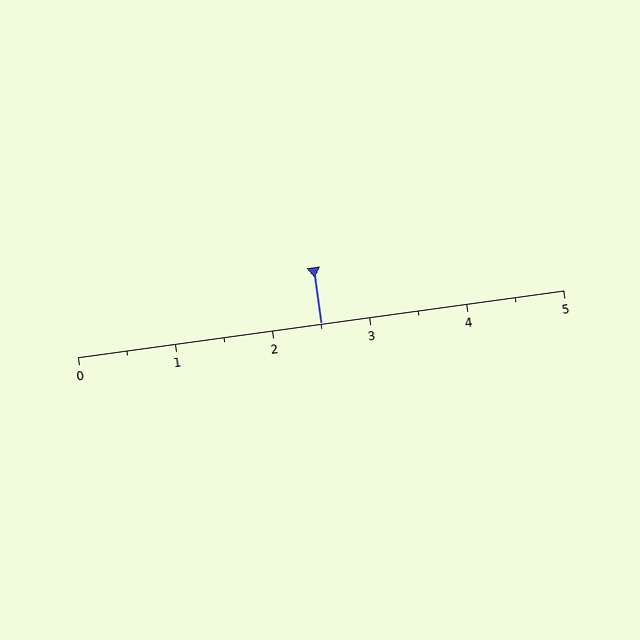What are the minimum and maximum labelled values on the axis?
The axis runs from 0 to 5.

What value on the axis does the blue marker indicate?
The marker indicates approximately 2.5.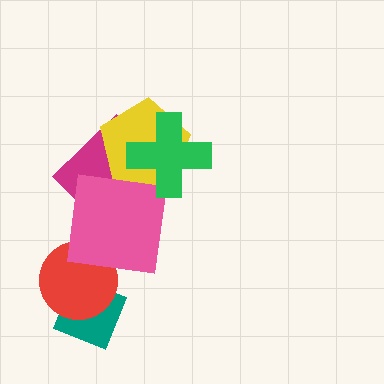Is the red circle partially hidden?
Yes, it is partially covered by another shape.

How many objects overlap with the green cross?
2 objects overlap with the green cross.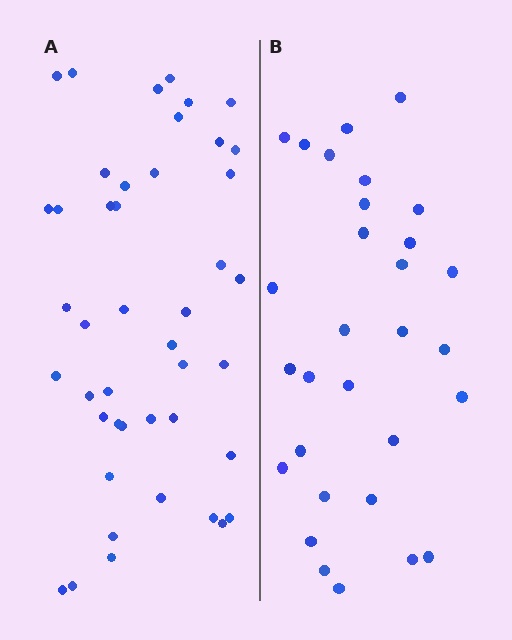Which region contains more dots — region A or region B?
Region A (the left region) has more dots.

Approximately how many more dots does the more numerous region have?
Region A has approximately 15 more dots than region B.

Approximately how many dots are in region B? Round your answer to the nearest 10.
About 30 dots.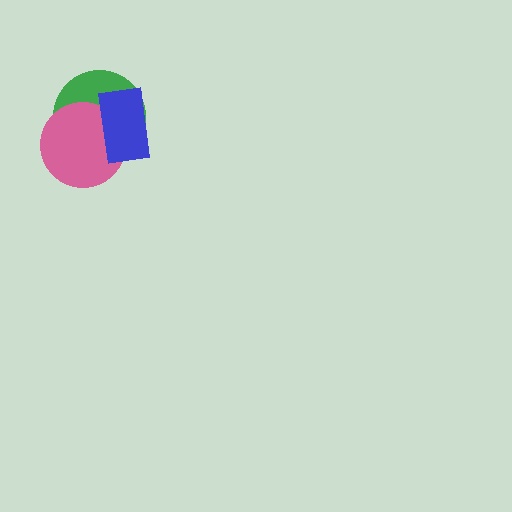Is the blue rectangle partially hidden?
No, no other shape covers it.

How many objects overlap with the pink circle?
2 objects overlap with the pink circle.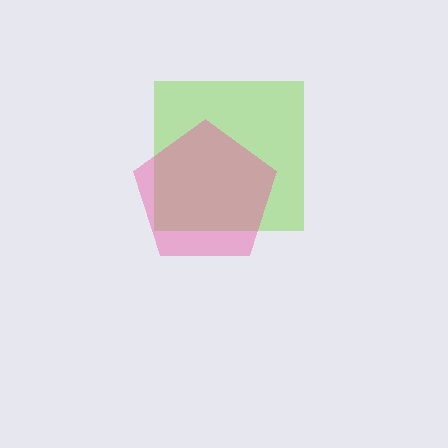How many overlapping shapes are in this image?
There are 2 overlapping shapes in the image.